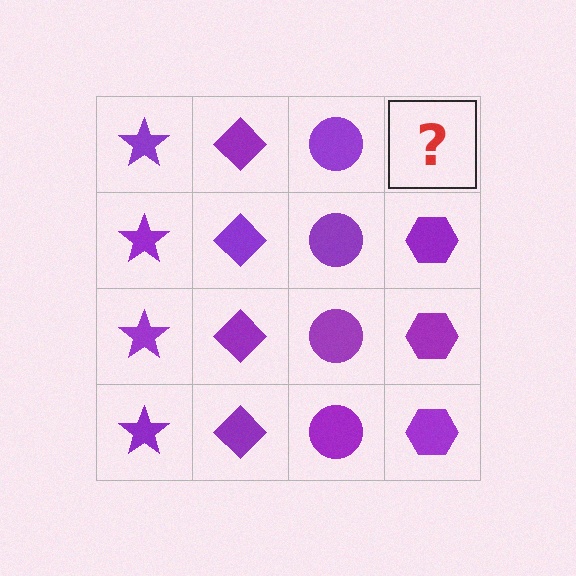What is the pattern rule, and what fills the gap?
The rule is that each column has a consistent shape. The gap should be filled with a purple hexagon.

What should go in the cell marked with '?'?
The missing cell should contain a purple hexagon.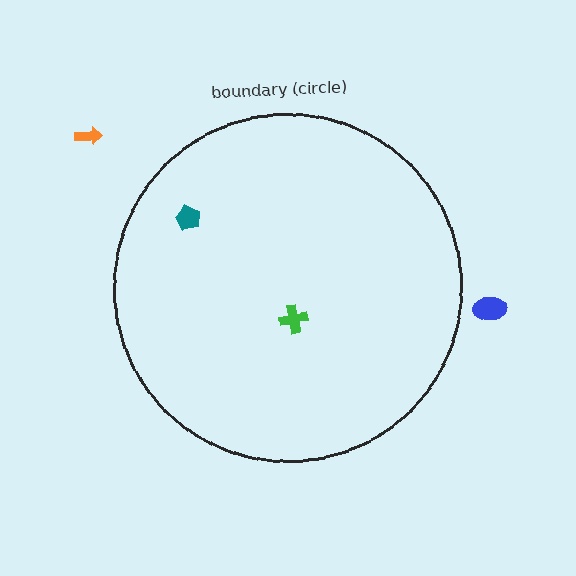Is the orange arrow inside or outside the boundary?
Outside.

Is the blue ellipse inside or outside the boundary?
Outside.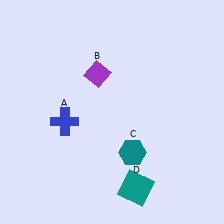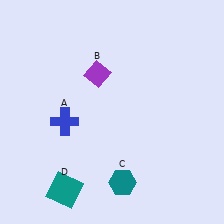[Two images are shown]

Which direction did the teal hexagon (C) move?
The teal hexagon (C) moved down.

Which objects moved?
The objects that moved are: the teal hexagon (C), the teal square (D).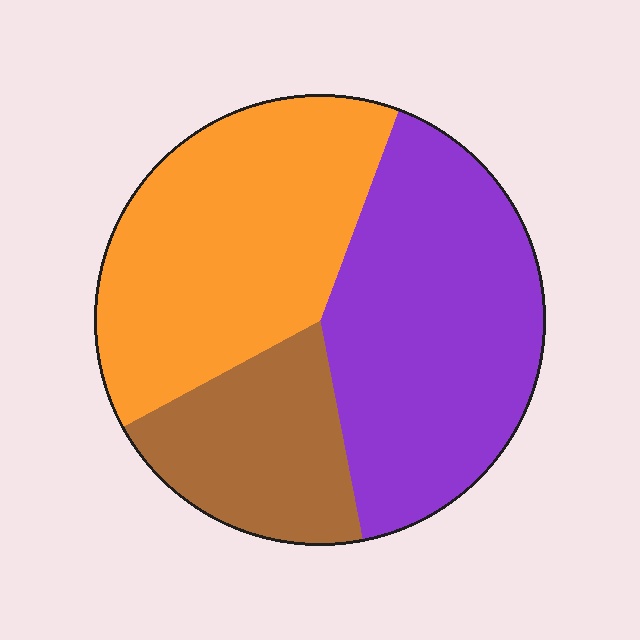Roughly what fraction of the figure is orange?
Orange covers 39% of the figure.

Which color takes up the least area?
Brown, at roughly 20%.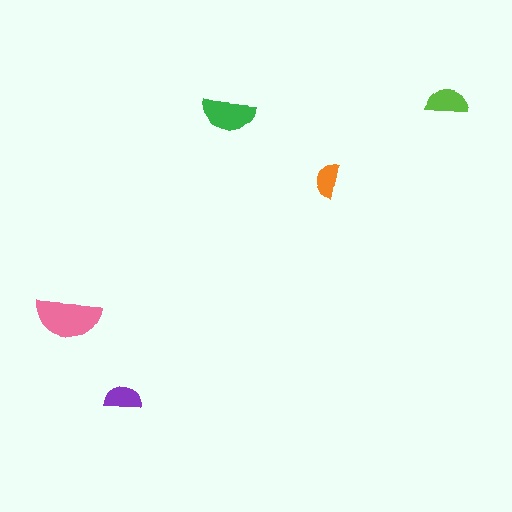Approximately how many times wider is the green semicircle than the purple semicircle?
About 1.5 times wider.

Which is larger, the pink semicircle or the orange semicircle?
The pink one.